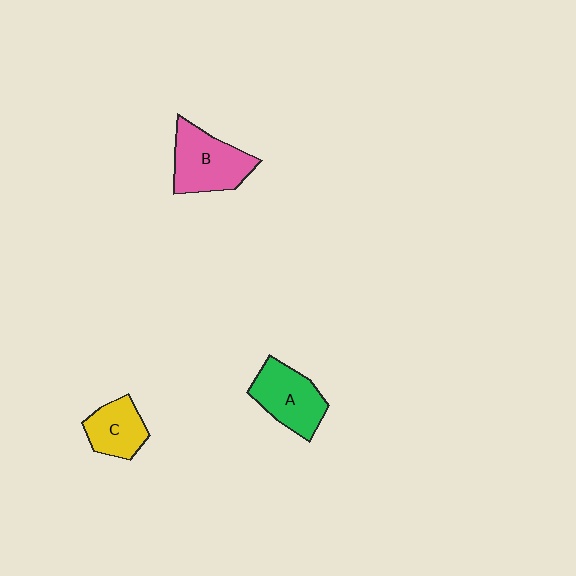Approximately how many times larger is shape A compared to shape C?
Approximately 1.3 times.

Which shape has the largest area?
Shape B (pink).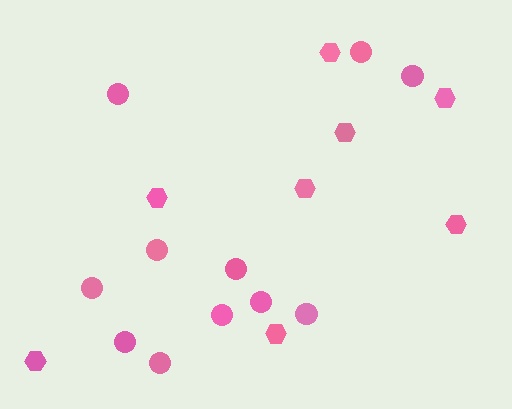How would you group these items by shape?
There are 2 groups: one group of circles (11) and one group of hexagons (8).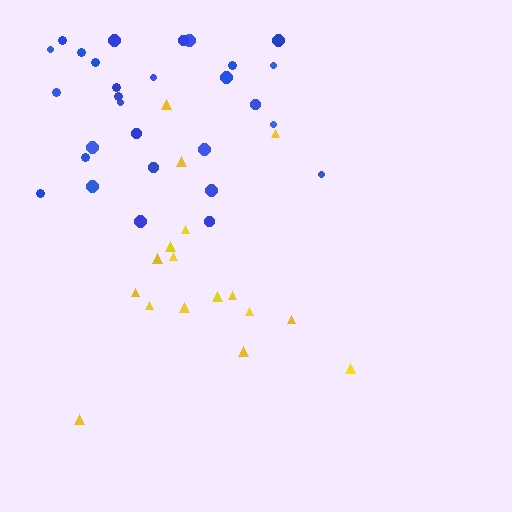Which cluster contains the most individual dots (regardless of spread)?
Blue (29).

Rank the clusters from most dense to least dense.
blue, yellow.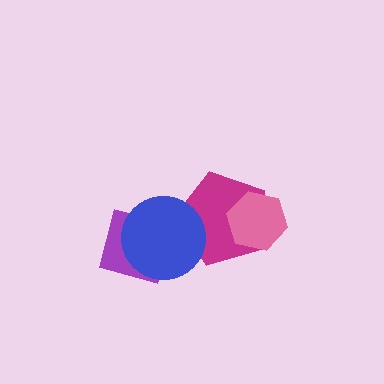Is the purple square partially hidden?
Yes, it is partially covered by another shape.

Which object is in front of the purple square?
The blue circle is in front of the purple square.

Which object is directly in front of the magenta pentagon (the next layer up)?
The pink hexagon is directly in front of the magenta pentagon.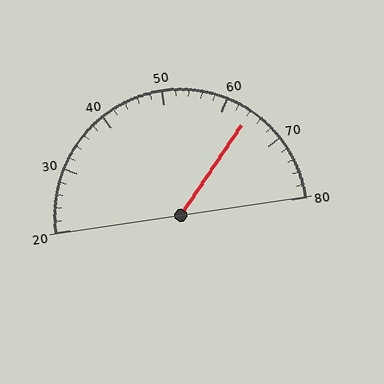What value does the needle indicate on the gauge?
The needle indicates approximately 64.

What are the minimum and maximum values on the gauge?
The gauge ranges from 20 to 80.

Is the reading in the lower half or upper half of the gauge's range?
The reading is in the upper half of the range (20 to 80).